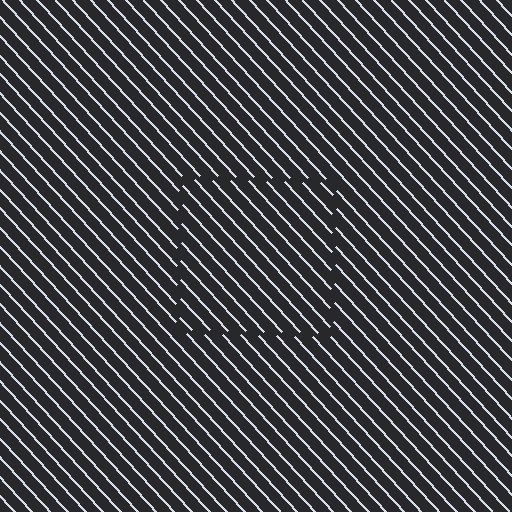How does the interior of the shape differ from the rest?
The interior of the shape contains the same grating, shifted by half a period — the contour is defined by the phase discontinuity where line-ends from the inner and outer gratings abut.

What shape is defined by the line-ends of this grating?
An illusory square. The interior of the shape contains the same grating, shifted by half a period — the contour is defined by the phase discontinuity where line-ends from the inner and outer gratings abut.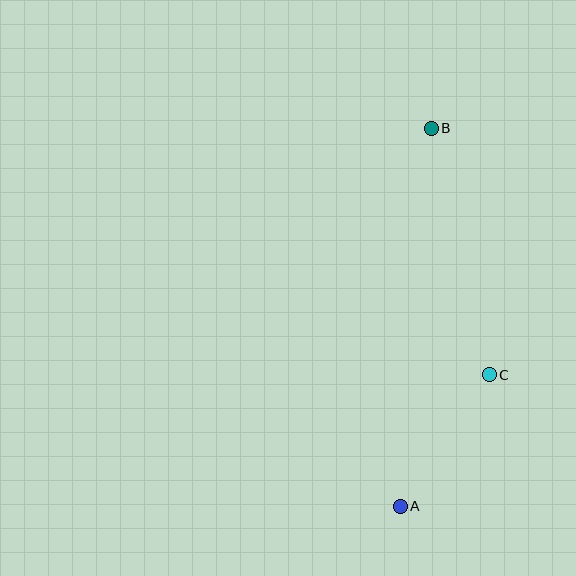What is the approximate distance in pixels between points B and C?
The distance between B and C is approximately 253 pixels.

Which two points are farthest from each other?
Points A and B are farthest from each other.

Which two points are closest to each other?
Points A and C are closest to each other.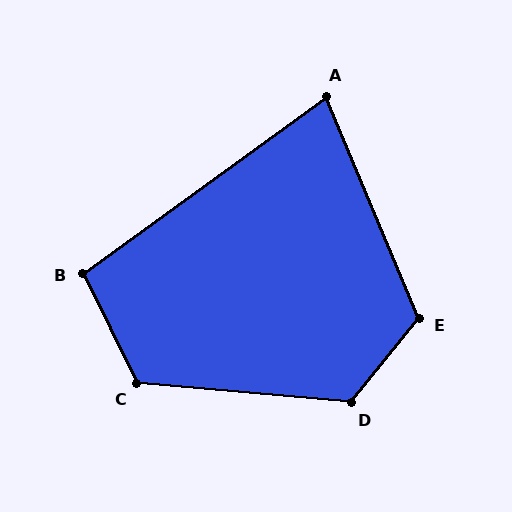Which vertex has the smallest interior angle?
A, at approximately 77 degrees.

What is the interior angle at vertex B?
Approximately 100 degrees (obtuse).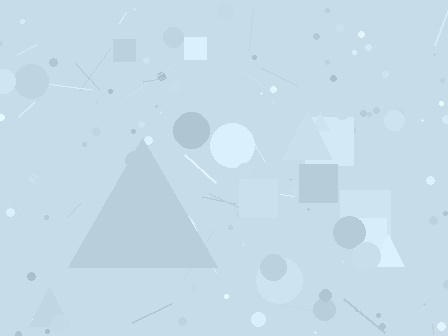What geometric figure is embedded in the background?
A triangle is embedded in the background.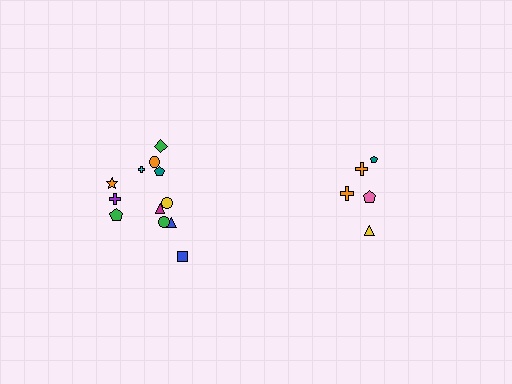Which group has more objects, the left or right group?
The left group.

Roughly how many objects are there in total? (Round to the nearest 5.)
Roughly 15 objects in total.